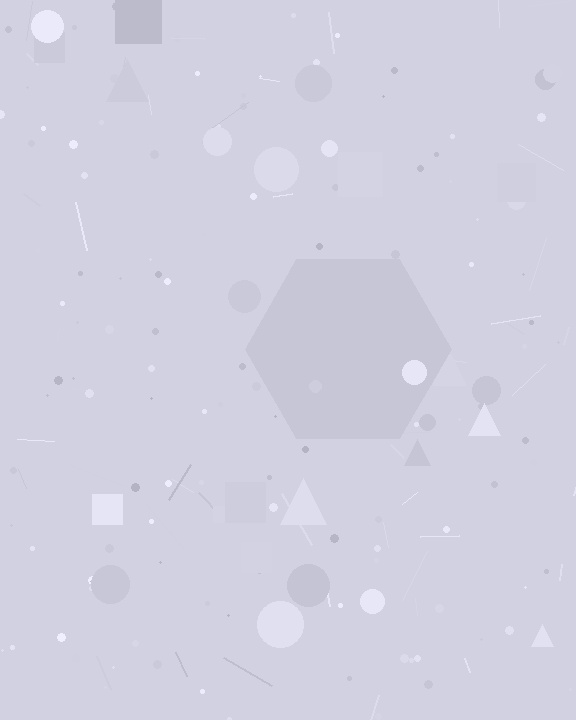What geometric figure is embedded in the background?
A hexagon is embedded in the background.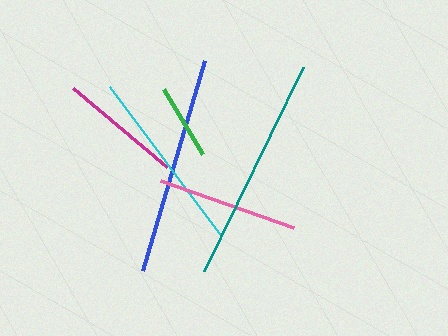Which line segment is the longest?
The teal line is the longest at approximately 227 pixels.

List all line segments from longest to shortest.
From longest to shortest: teal, blue, cyan, pink, magenta, green.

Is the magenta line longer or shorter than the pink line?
The pink line is longer than the magenta line.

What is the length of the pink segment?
The pink segment is approximately 142 pixels long.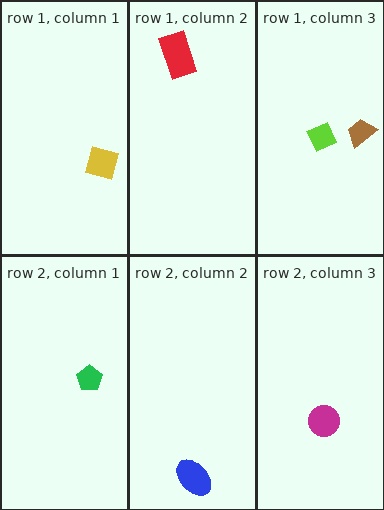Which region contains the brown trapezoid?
The row 1, column 3 region.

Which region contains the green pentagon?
The row 2, column 1 region.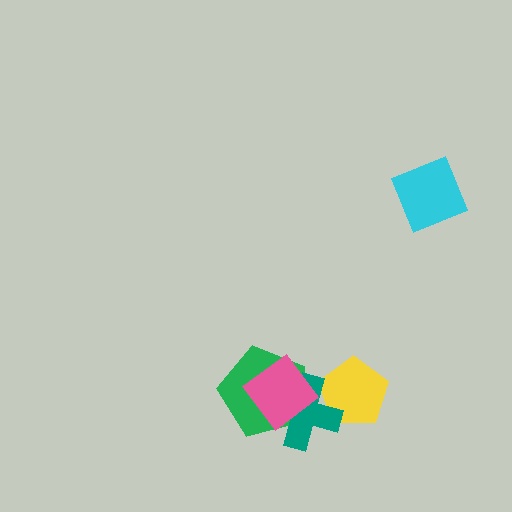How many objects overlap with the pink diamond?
2 objects overlap with the pink diamond.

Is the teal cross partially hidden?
Yes, it is partially covered by another shape.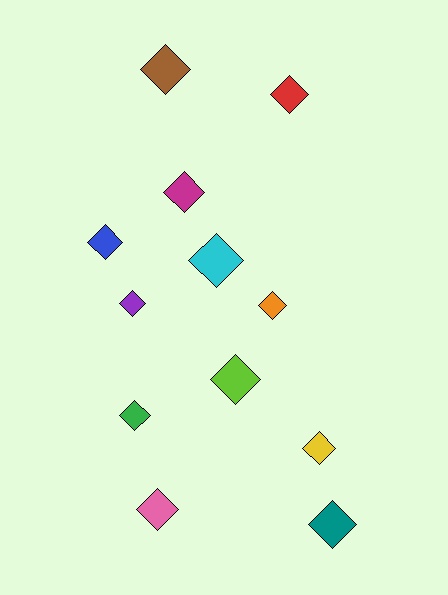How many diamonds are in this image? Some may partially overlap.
There are 12 diamonds.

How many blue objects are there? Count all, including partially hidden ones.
There is 1 blue object.